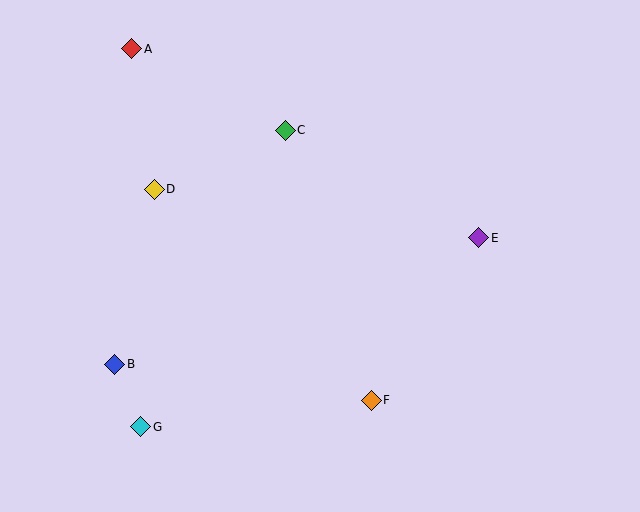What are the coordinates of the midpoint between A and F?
The midpoint between A and F is at (251, 225).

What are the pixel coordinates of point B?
Point B is at (115, 364).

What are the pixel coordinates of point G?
Point G is at (141, 427).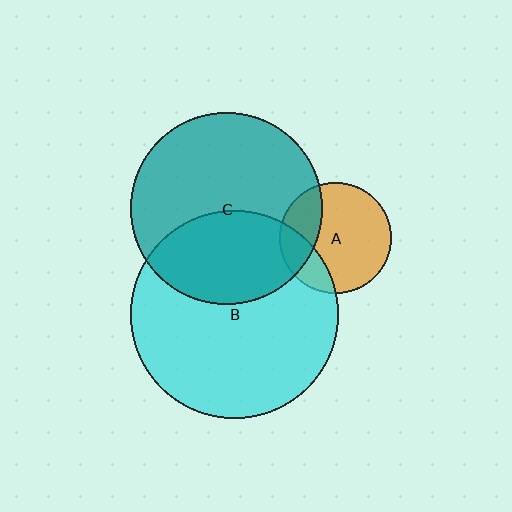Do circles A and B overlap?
Yes.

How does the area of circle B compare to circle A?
Approximately 3.5 times.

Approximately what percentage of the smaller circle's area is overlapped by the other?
Approximately 20%.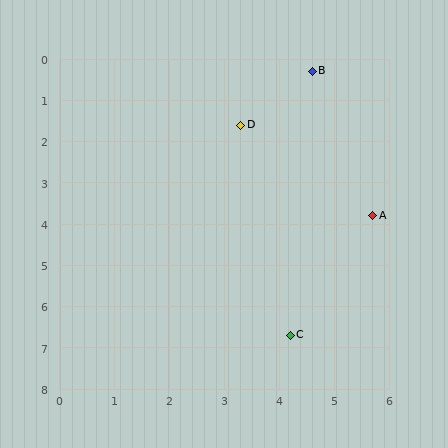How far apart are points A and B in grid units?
Points A and B are about 3.7 grid units apart.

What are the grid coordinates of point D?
Point D is at approximately (3.3, 1.6).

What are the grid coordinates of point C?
Point C is at approximately (4.2, 6.7).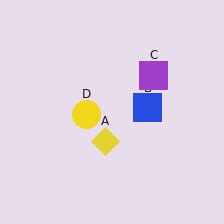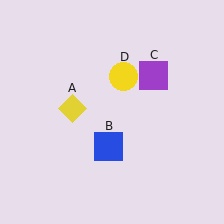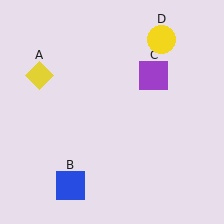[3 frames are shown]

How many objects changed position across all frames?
3 objects changed position: yellow diamond (object A), blue square (object B), yellow circle (object D).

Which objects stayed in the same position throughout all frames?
Purple square (object C) remained stationary.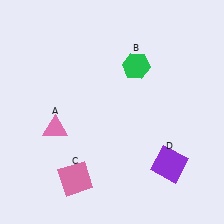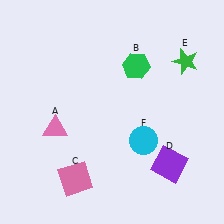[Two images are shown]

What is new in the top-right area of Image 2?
A green star (E) was added in the top-right area of Image 2.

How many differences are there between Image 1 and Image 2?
There are 2 differences between the two images.